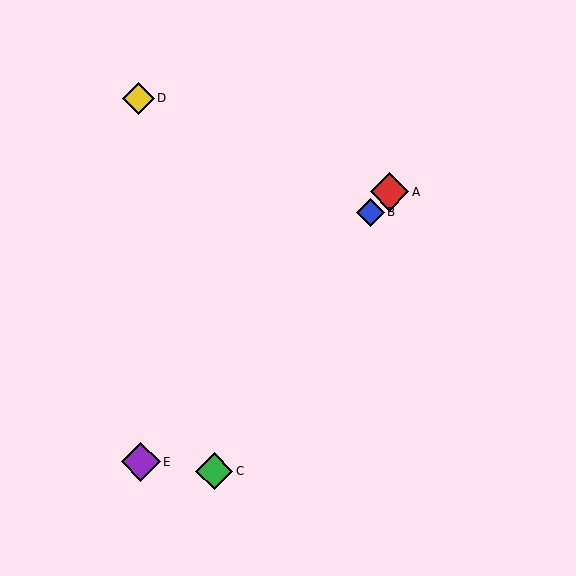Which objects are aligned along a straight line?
Objects A, B, E are aligned along a straight line.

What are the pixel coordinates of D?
Object D is at (138, 98).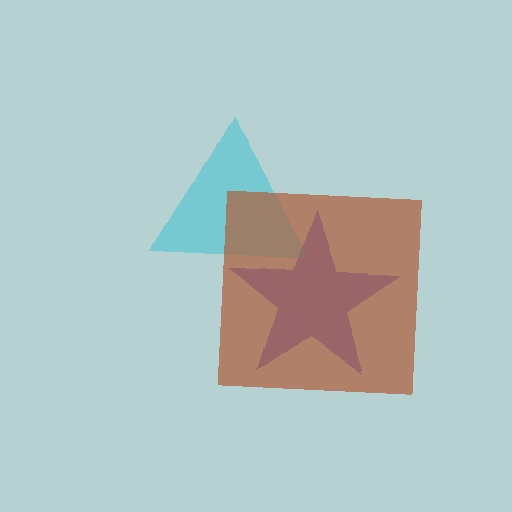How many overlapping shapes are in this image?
There are 3 overlapping shapes in the image.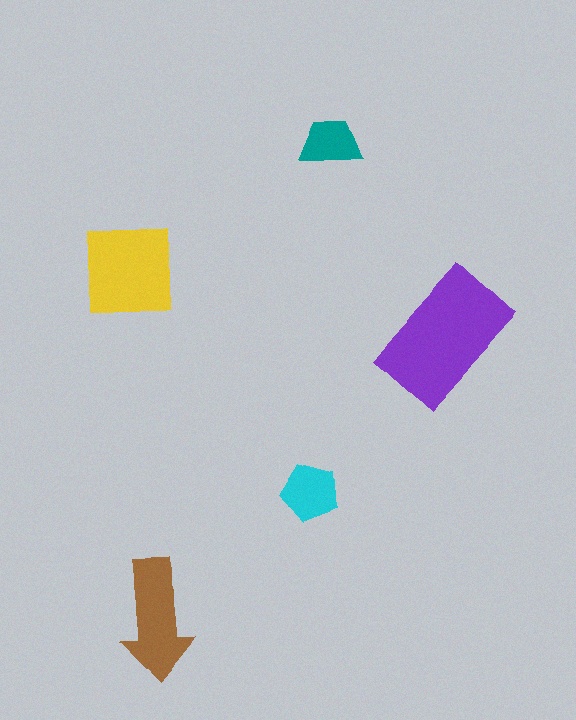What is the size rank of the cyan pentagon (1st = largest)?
4th.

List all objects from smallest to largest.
The teal trapezoid, the cyan pentagon, the brown arrow, the yellow square, the purple rectangle.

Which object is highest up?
The teal trapezoid is topmost.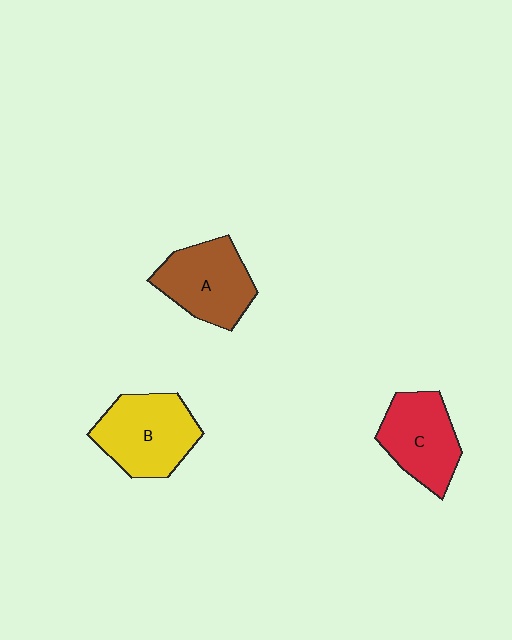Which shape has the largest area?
Shape B (yellow).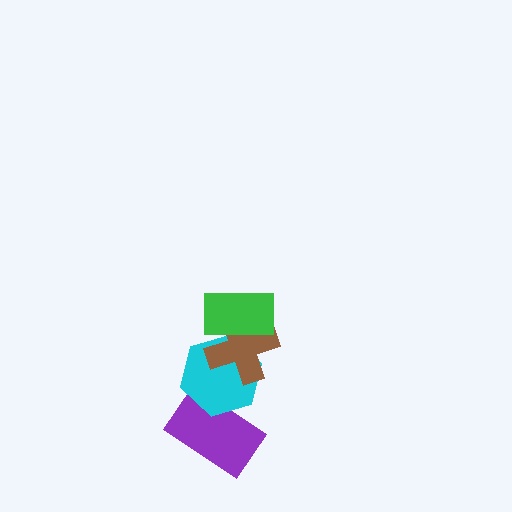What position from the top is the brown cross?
The brown cross is 2nd from the top.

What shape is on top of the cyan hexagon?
The brown cross is on top of the cyan hexagon.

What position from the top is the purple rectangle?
The purple rectangle is 4th from the top.